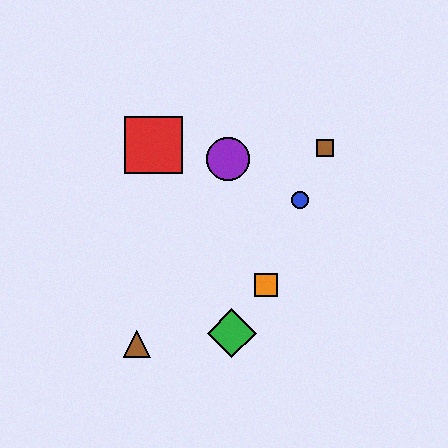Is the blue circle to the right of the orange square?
Yes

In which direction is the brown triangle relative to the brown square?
The brown triangle is below the brown square.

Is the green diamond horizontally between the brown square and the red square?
Yes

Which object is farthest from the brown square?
The brown triangle is farthest from the brown square.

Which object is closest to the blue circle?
The brown square is closest to the blue circle.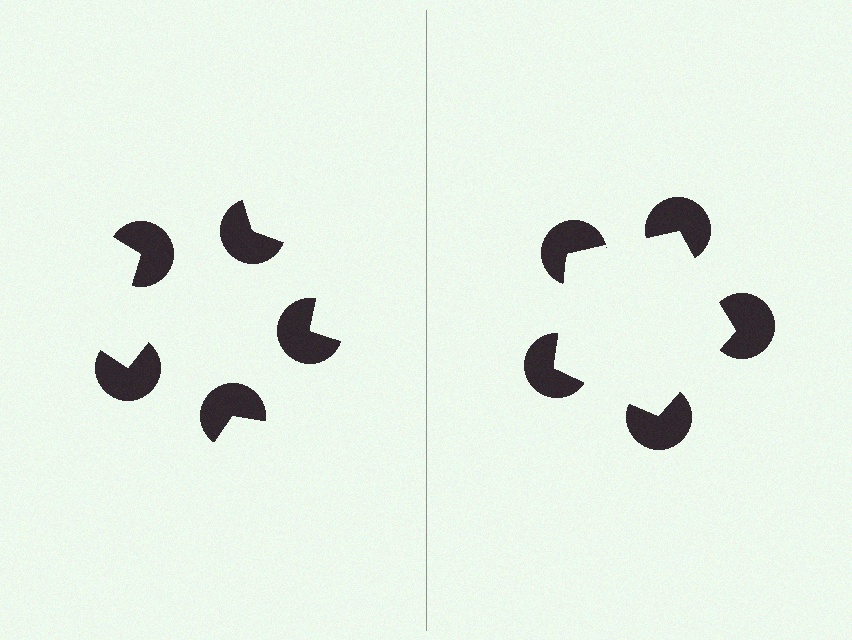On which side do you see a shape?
An illusory pentagon appears on the right side. On the left side the wedge cuts are rotated, so no coherent shape forms.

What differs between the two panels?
The pac-man discs are positioned identically on both sides; only the wedge orientations differ. On the right they align to a pentagon; on the left they are misaligned.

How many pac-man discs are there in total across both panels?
10 — 5 on each side.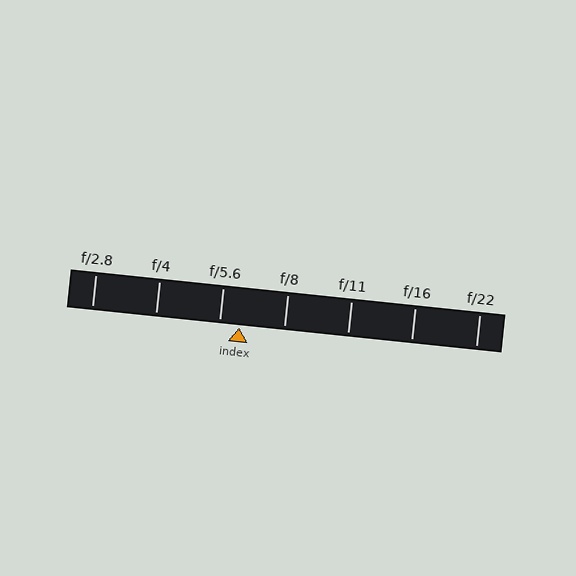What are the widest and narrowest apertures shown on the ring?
The widest aperture shown is f/2.8 and the narrowest is f/22.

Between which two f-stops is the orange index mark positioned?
The index mark is between f/5.6 and f/8.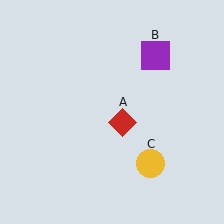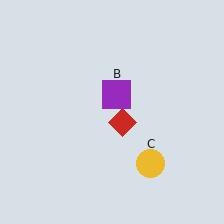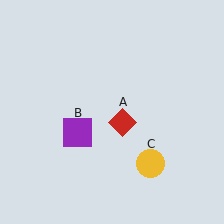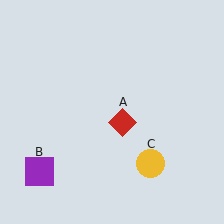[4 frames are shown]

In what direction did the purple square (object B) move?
The purple square (object B) moved down and to the left.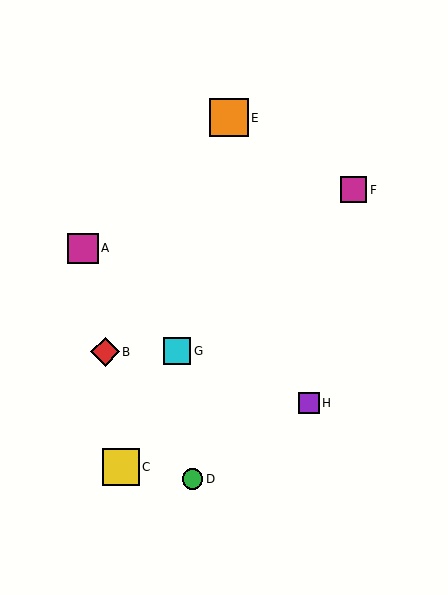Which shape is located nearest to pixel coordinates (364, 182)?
The magenta square (labeled F) at (353, 190) is nearest to that location.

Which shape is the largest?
The orange square (labeled E) is the largest.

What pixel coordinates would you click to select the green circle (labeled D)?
Click at (193, 479) to select the green circle D.